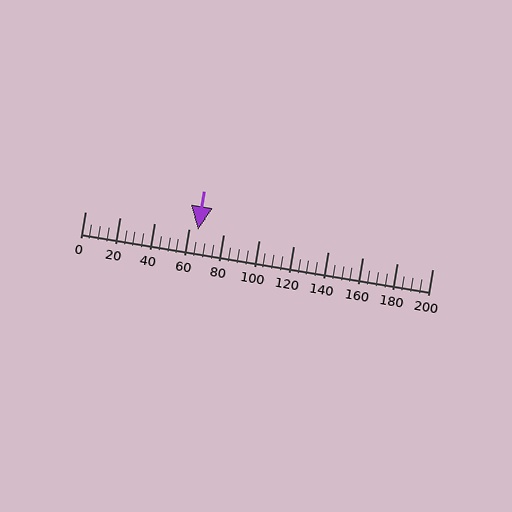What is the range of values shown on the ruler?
The ruler shows values from 0 to 200.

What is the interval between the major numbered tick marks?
The major tick marks are spaced 20 units apart.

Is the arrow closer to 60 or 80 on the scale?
The arrow is closer to 60.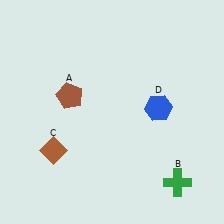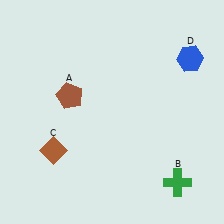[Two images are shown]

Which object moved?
The blue hexagon (D) moved up.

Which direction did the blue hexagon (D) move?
The blue hexagon (D) moved up.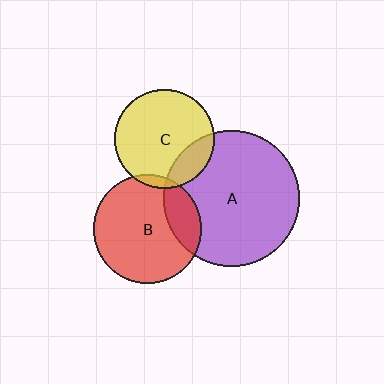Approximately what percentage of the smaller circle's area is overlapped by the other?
Approximately 20%.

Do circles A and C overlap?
Yes.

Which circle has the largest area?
Circle A (purple).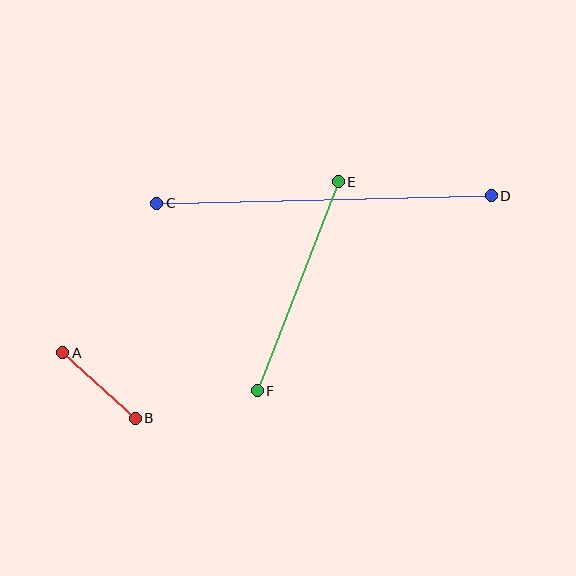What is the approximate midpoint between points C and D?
The midpoint is at approximately (324, 199) pixels.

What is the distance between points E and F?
The distance is approximately 224 pixels.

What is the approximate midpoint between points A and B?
The midpoint is at approximately (99, 385) pixels.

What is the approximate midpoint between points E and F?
The midpoint is at approximately (298, 286) pixels.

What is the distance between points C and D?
The distance is approximately 335 pixels.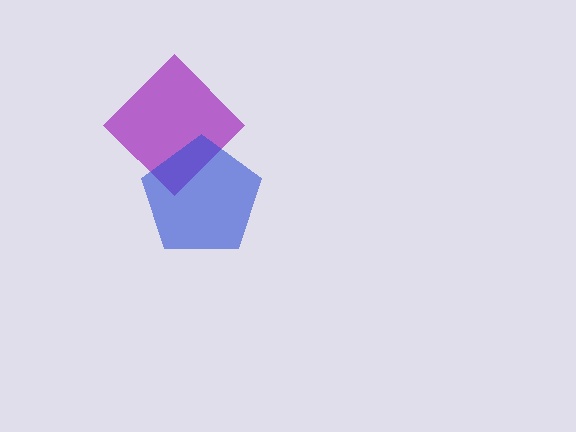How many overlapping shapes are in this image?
There are 2 overlapping shapes in the image.